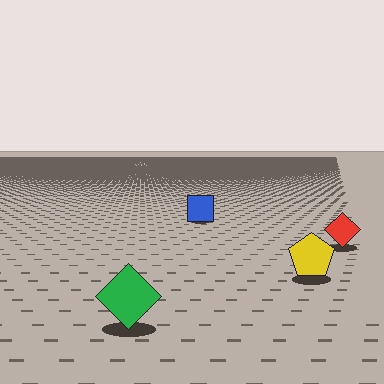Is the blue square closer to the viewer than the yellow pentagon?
No. The yellow pentagon is closer — you can tell from the texture gradient: the ground texture is coarser near it.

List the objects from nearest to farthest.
From nearest to farthest: the green diamond, the yellow pentagon, the red diamond, the blue square.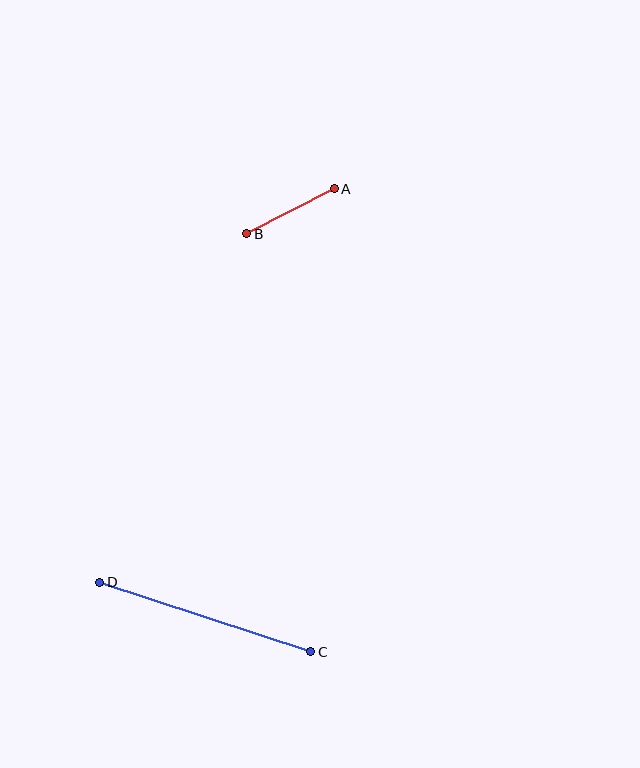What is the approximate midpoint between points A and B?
The midpoint is at approximately (290, 211) pixels.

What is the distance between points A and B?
The distance is approximately 98 pixels.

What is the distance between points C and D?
The distance is approximately 222 pixels.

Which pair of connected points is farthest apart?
Points C and D are farthest apart.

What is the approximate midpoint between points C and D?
The midpoint is at approximately (205, 617) pixels.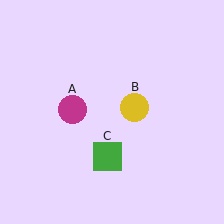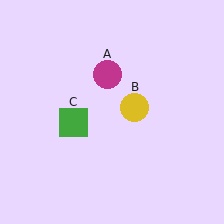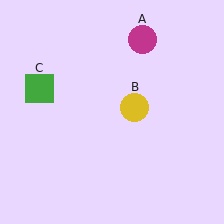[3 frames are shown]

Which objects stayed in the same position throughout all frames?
Yellow circle (object B) remained stationary.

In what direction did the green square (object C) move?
The green square (object C) moved up and to the left.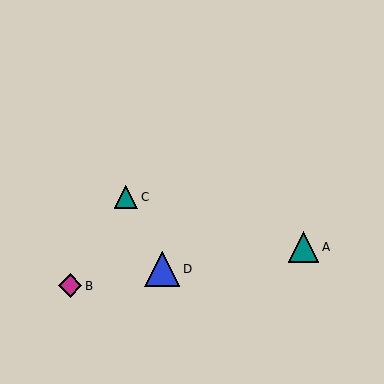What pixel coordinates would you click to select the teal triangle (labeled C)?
Click at (126, 197) to select the teal triangle C.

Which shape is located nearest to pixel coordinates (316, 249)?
The teal triangle (labeled A) at (303, 247) is nearest to that location.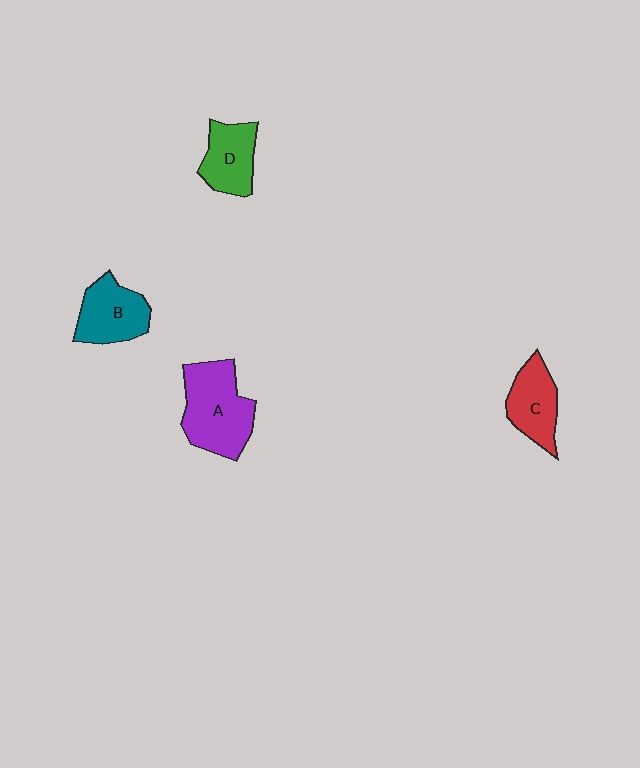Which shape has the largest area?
Shape A (purple).